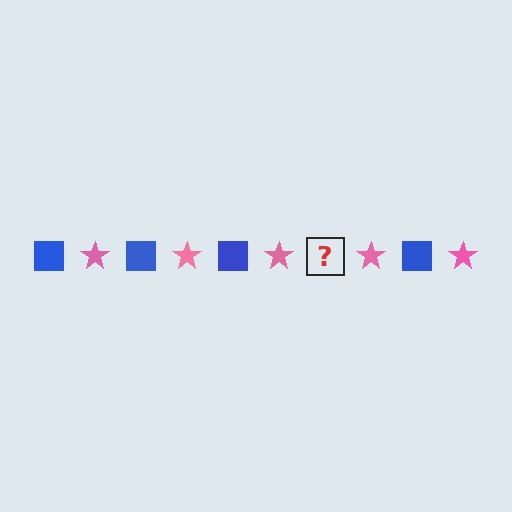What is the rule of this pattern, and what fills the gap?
The rule is that the pattern alternates between blue square and pink star. The gap should be filled with a blue square.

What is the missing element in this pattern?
The missing element is a blue square.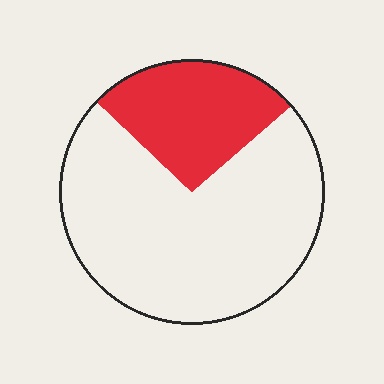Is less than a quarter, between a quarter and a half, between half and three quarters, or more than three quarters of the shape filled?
Between a quarter and a half.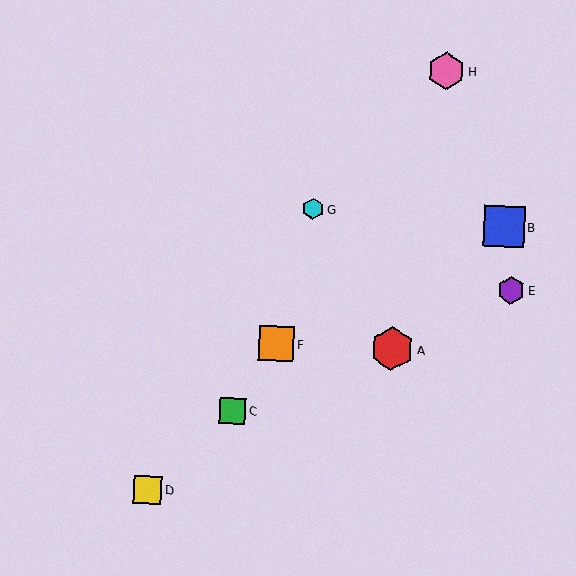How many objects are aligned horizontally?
2 objects (A, F) are aligned horizontally.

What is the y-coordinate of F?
Object F is at y≈343.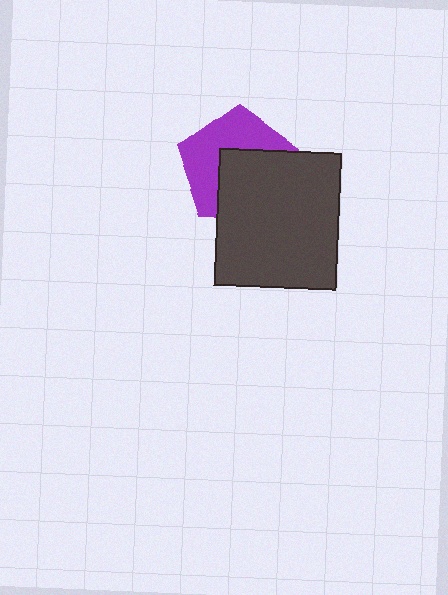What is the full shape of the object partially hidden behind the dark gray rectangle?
The partially hidden object is a purple pentagon.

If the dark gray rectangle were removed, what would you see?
You would see the complete purple pentagon.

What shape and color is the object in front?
The object in front is a dark gray rectangle.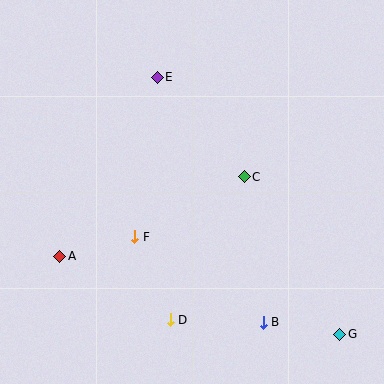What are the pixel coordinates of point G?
Point G is at (340, 334).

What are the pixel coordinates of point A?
Point A is at (60, 256).